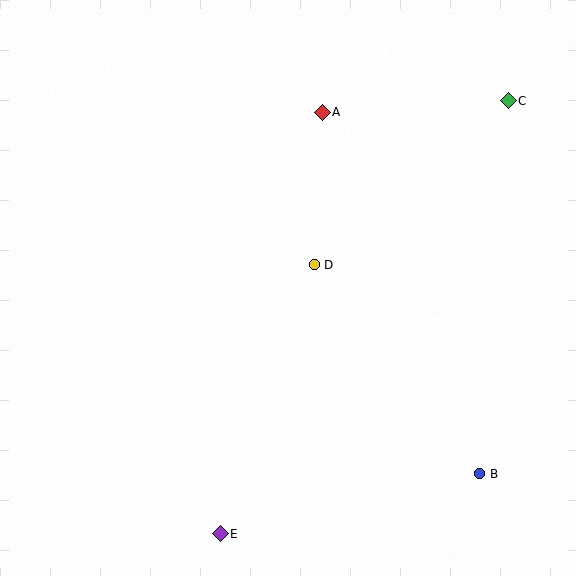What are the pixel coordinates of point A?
Point A is at (322, 112).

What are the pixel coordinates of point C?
Point C is at (508, 101).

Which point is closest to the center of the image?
Point D at (314, 265) is closest to the center.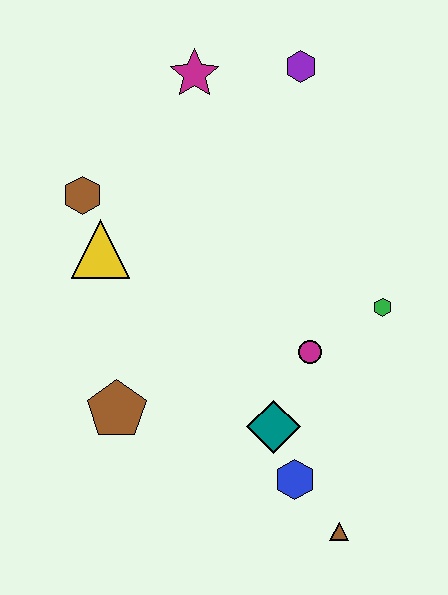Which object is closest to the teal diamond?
The blue hexagon is closest to the teal diamond.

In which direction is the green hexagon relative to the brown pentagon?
The green hexagon is to the right of the brown pentagon.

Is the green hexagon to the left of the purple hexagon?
No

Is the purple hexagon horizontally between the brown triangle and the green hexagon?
No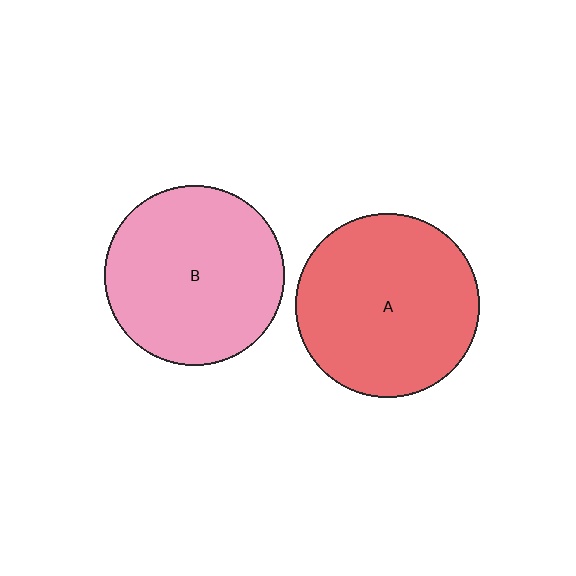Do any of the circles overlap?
No, none of the circles overlap.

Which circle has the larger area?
Circle A (red).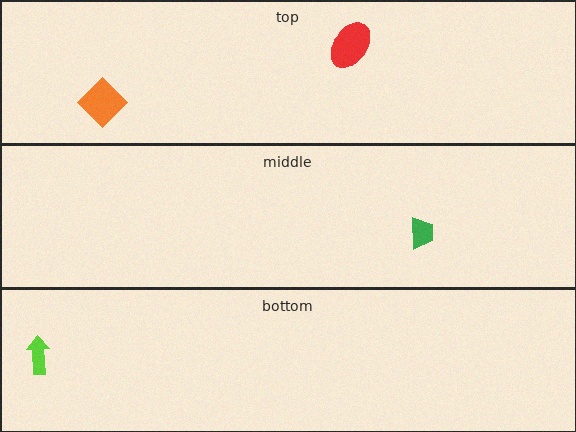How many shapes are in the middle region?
1.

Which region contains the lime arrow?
The bottom region.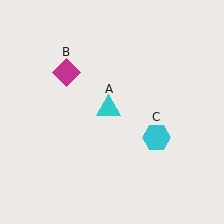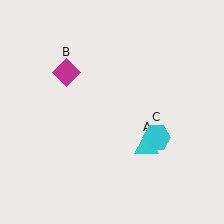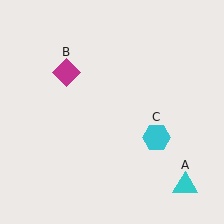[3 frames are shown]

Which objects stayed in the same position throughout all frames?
Magenta diamond (object B) and cyan hexagon (object C) remained stationary.